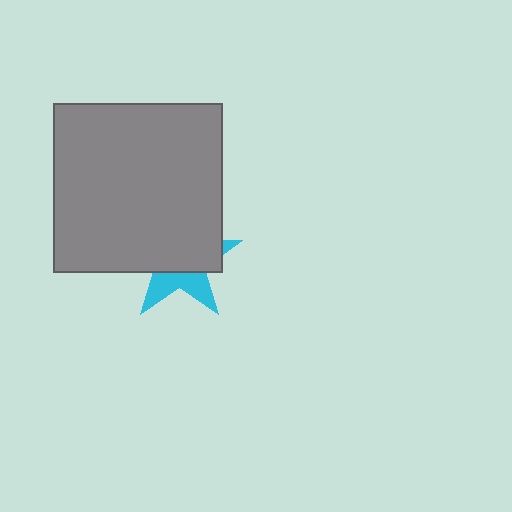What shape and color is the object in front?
The object in front is a gray square.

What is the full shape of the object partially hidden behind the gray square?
The partially hidden object is a cyan star.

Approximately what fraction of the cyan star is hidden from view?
Roughly 65% of the cyan star is hidden behind the gray square.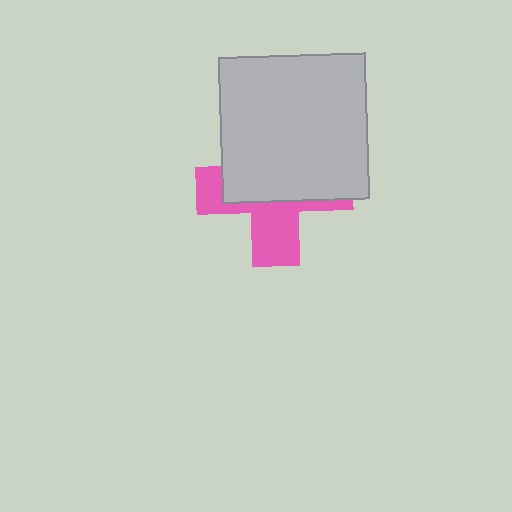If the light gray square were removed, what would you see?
You would see the complete pink cross.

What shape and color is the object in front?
The object in front is a light gray square.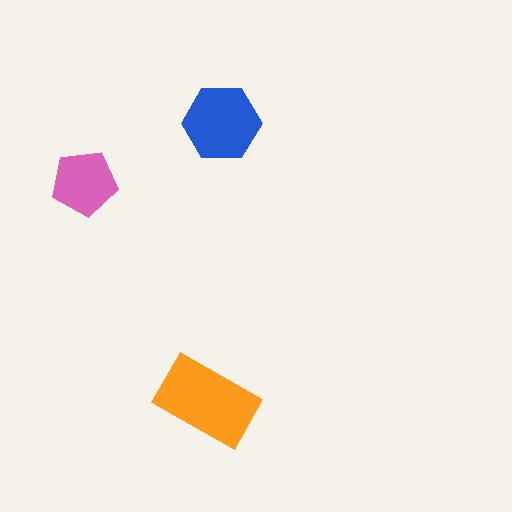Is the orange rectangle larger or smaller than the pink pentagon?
Larger.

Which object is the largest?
The orange rectangle.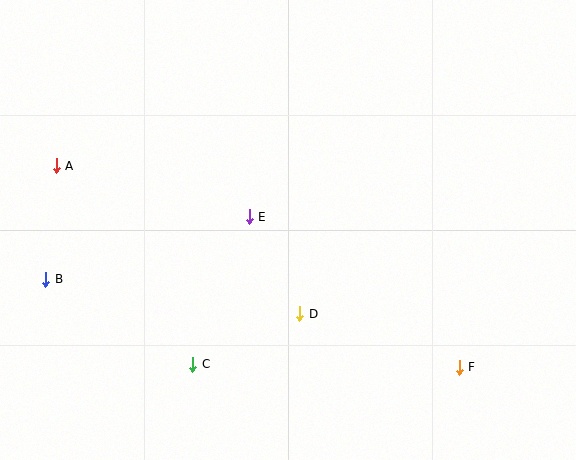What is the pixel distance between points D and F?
The distance between D and F is 169 pixels.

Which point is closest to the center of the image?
Point E at (249, 217) is closest to the center.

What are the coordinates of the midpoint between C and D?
The midpoint between C and D is at (246, 339).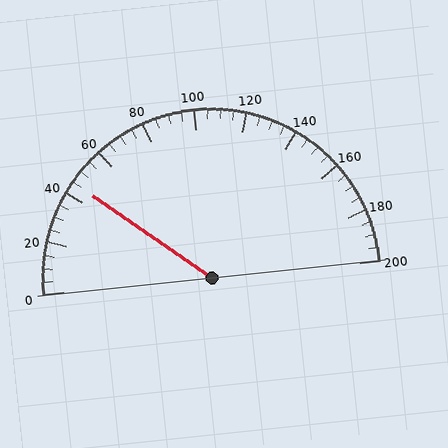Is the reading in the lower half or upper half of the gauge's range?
The reading is in the lower half of the range (0 to 200).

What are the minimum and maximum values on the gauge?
The gauge ranges from 0 to 200.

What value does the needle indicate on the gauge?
The needle indicates approximately 45.